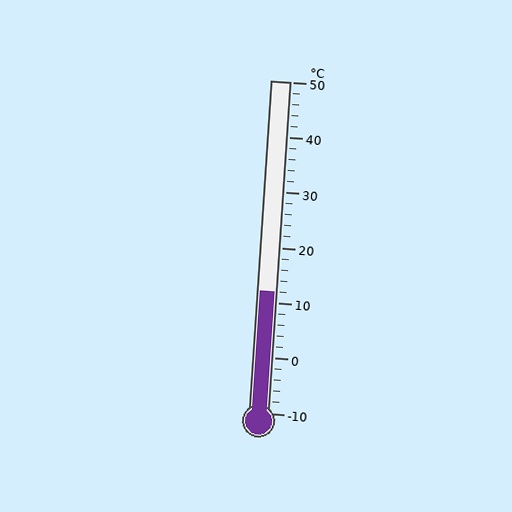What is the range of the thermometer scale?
The thermometer scale ranges from -10°C to 50°C.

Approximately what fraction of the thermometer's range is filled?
The thermometer is filled to approximately 35% of its range.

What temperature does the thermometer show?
The thermometer shows approximately 12°C.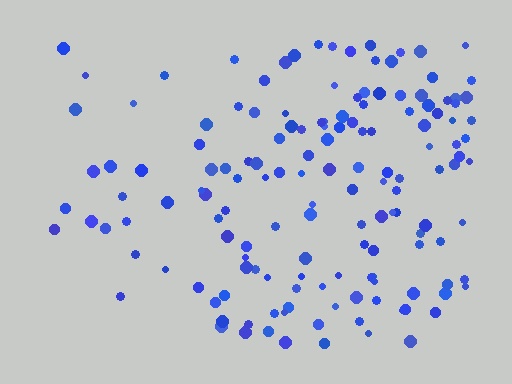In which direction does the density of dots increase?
From left to right, with the right side densest.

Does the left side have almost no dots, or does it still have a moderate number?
Still a moderate number, just noticeably fewer than the right.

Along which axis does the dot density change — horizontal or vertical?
Horizontal.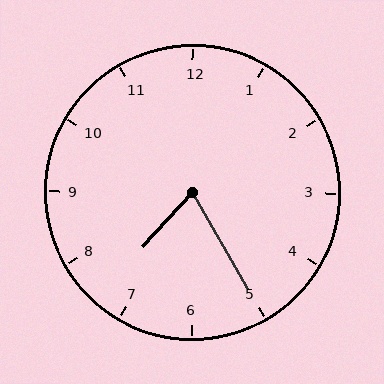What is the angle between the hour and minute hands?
Approximately 72 degrees.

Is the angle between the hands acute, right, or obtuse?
It is acute.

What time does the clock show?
7:25.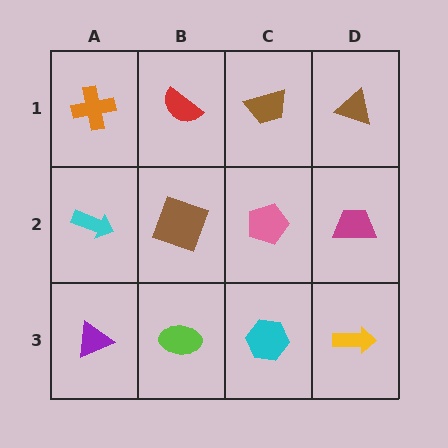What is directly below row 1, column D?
A magenta trapezoid.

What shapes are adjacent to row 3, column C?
A pink pentagon (row 2, column C), a lime ellipse (row 3, column B), a yellow arrow (row 3, column D).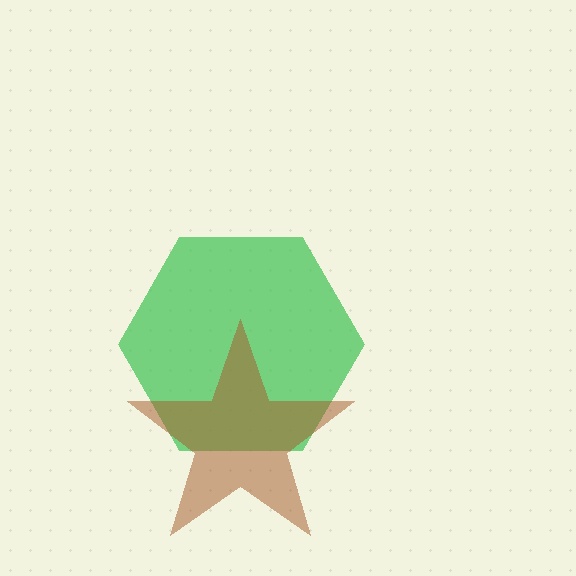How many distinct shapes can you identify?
There are 2 distinct shapes: a green hexagon, a brown star.